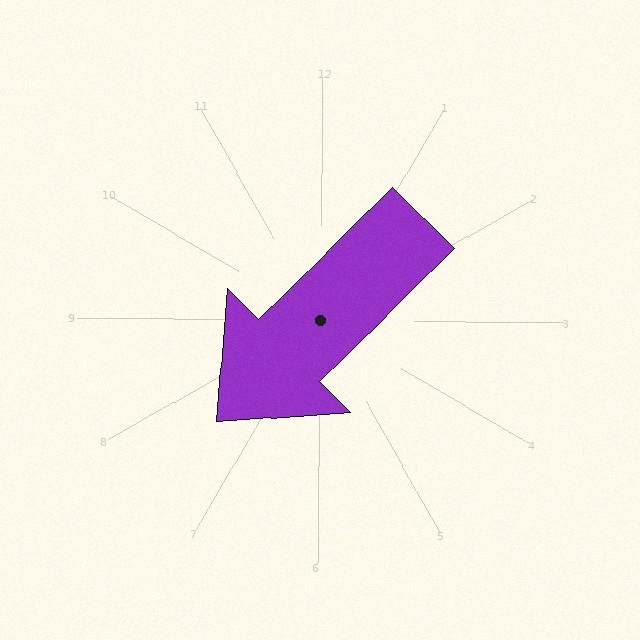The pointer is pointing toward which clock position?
Roughly 7 o'clock.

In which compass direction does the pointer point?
Southwest.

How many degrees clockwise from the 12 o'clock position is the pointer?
Approximately 225 degrees.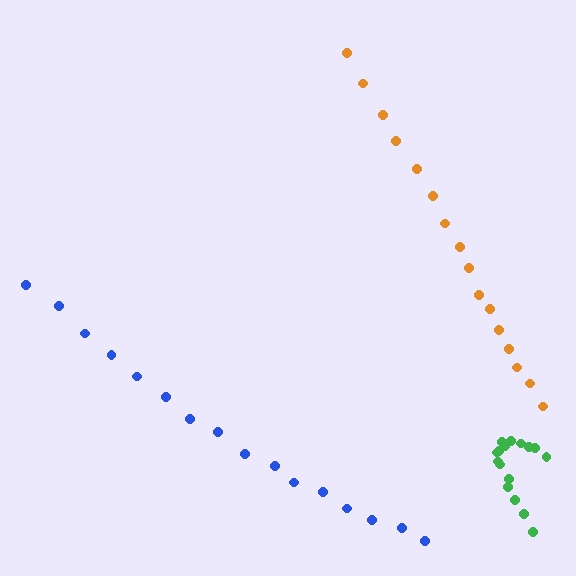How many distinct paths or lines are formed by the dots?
There are 3 distinct paths.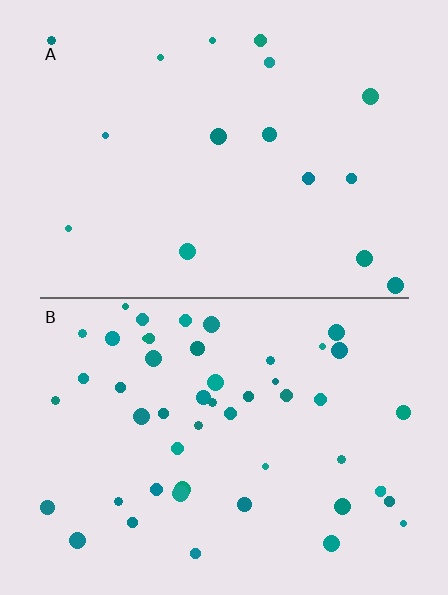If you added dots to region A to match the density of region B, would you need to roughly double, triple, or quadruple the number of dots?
Approximately triple.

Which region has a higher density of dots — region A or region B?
B (the bottom).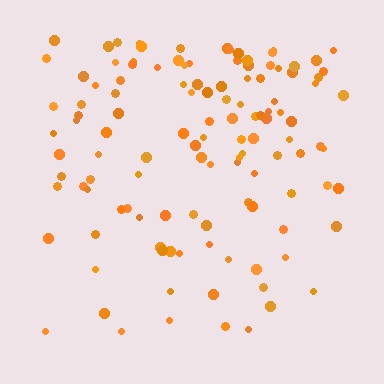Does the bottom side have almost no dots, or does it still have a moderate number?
Still a moderate number, just noticeably fewer than the top.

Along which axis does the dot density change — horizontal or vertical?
Vertical.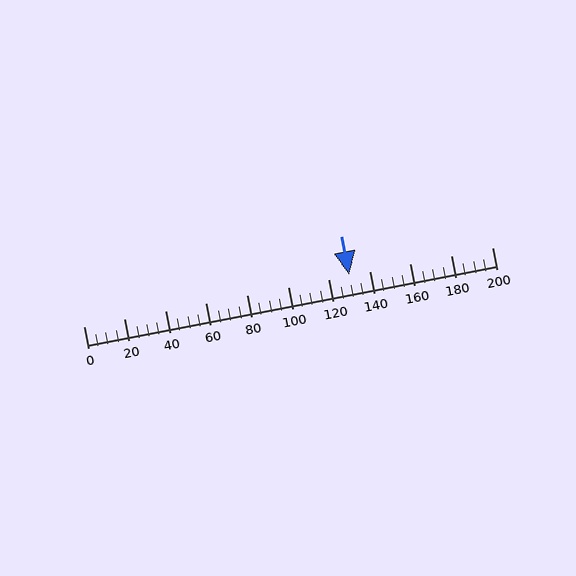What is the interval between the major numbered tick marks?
The major tick marks are spaced 20 units apart.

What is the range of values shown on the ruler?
The ruler shows values from 0 to 200.